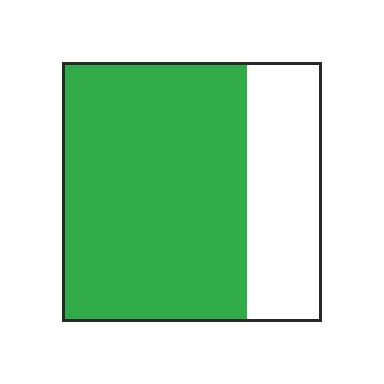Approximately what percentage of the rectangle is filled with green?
Approximately 70%.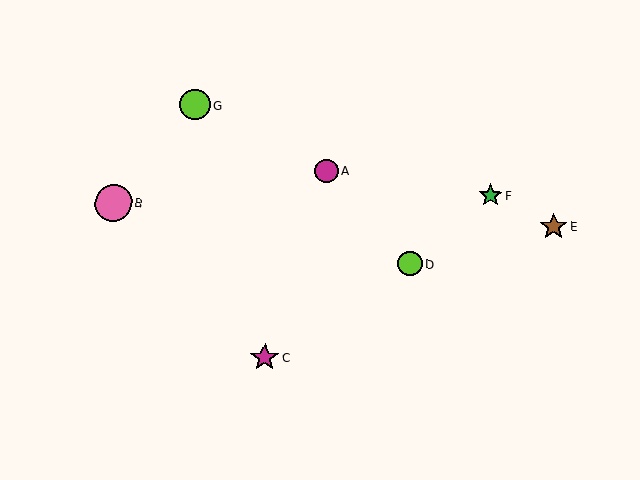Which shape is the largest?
The pink circle (labeled B) is the largest.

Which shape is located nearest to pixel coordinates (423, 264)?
The lime circle (labeled D) at (410, 264) is nearest to that location.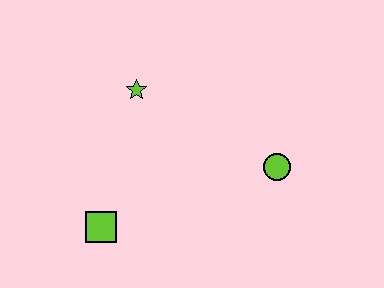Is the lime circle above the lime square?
Yes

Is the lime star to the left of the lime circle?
Yes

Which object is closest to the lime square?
The lime star is closest to the lime square.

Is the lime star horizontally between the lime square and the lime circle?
Yes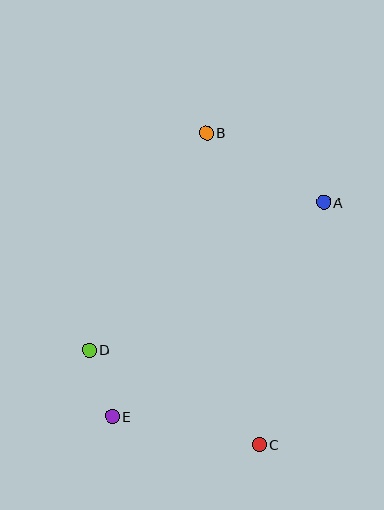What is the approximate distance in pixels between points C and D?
The distance between C and D is approximately 194 pixels.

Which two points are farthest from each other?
Points B and C are farthest from each other.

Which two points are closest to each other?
Points D and E are closest to each other.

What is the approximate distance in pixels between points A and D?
The distance between A and D is approximately 277 pixels.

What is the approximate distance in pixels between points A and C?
The distance between A and C is approximately 250 pixels.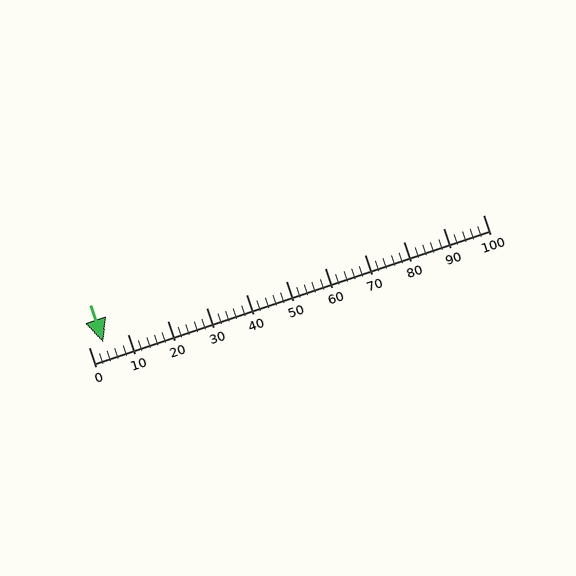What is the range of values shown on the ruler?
The ruler shows values from 0 to 100.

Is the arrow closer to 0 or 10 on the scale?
The arrow is closer to 0.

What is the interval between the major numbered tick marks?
The major tick marks are spaced 10 units apart.